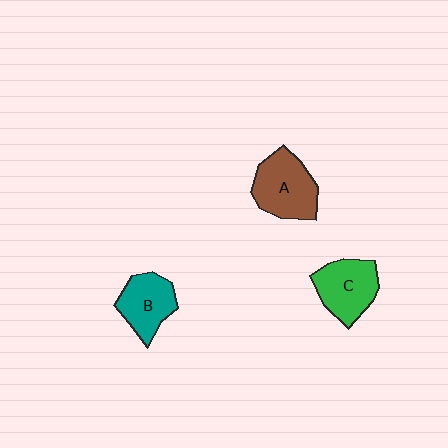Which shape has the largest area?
Shape A (brown).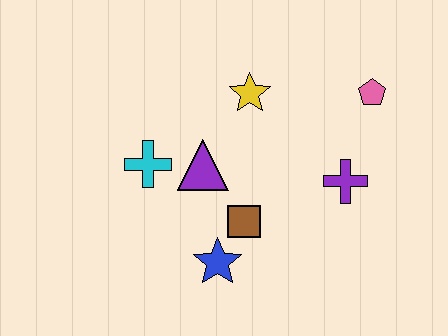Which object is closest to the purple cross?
The pink pentagon is closest to the purple cross.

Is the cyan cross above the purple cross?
Yes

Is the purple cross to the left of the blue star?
No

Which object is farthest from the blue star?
The pink pentagon is farthest from the blue star.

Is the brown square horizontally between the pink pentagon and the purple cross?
No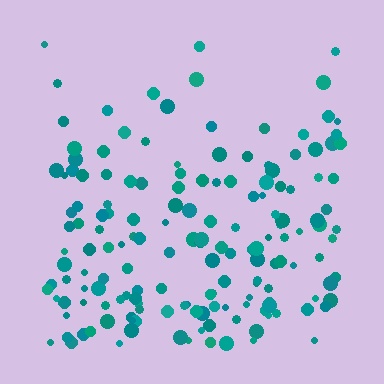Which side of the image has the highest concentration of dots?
The bottom.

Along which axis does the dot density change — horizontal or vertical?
Vertical.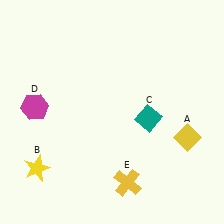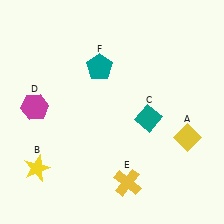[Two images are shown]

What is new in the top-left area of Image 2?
A teal pentagon (F) was added in the top-left area of Image 2.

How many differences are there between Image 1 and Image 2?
There is 1 difference between the two images.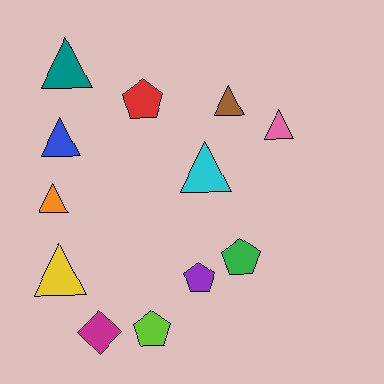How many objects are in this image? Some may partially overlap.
There are 12 objects.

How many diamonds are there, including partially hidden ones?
There is 1 diamond.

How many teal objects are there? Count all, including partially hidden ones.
There is 1 teal object.